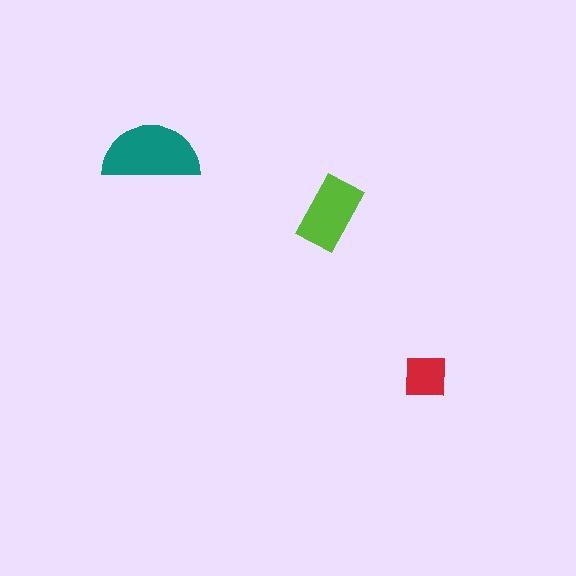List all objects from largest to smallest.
The teal semicircle, the lime rectangle, the red square.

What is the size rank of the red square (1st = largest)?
3rd.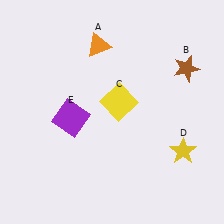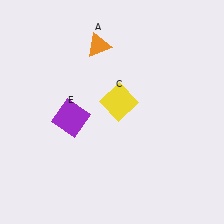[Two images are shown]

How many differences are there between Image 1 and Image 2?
There are 2 differences between the two images.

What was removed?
The yellow star (D), the brown star (B) were removed in Image 2.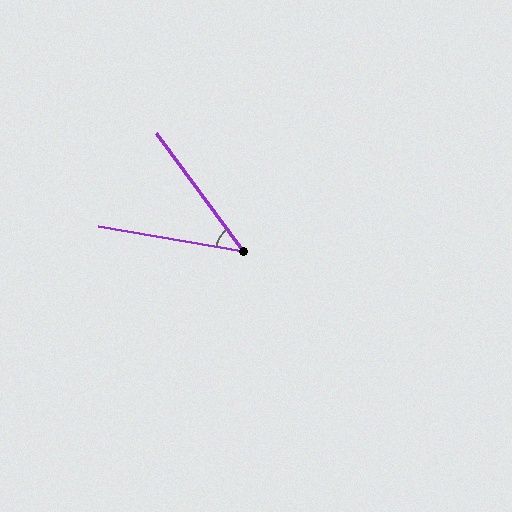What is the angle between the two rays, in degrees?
Approximately 44 degrees.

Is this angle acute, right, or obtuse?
It is acute.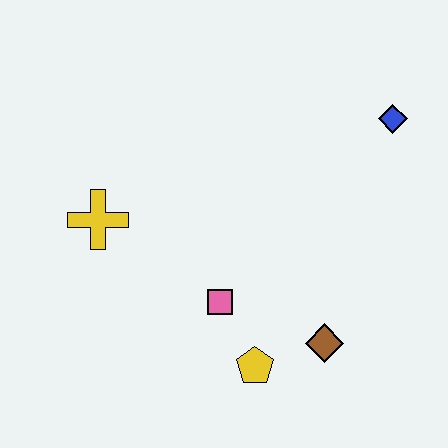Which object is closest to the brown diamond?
The yellow pentagon is closest to the brown diamond.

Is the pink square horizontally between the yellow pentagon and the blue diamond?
No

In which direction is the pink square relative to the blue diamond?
The pink square is below the blue diamond.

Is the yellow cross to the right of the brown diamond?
No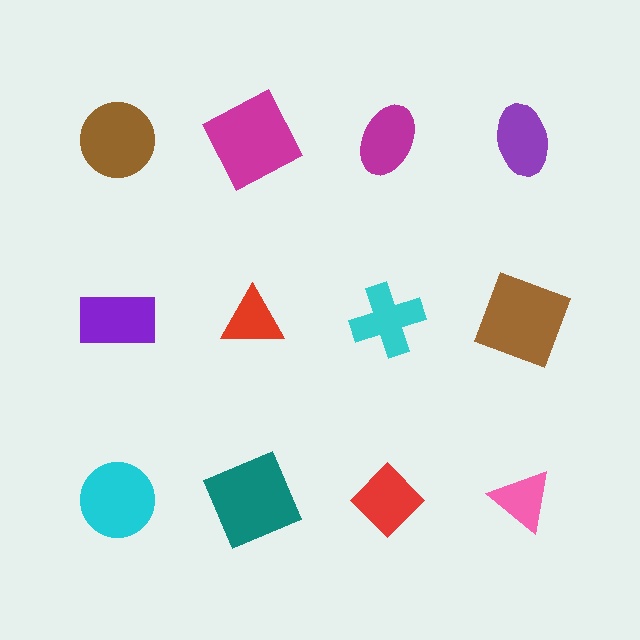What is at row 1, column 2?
A magenta square.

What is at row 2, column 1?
A purple rectangle.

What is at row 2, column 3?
A cyan cross.